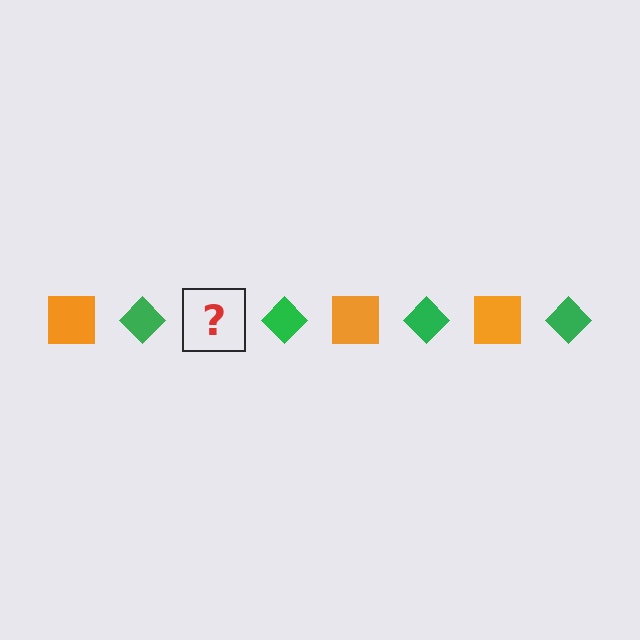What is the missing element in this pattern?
The missing element is an orange square.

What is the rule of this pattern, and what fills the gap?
The rule is that the pattern alternates between orange square and green diamond. The gap should be filled with an orange square.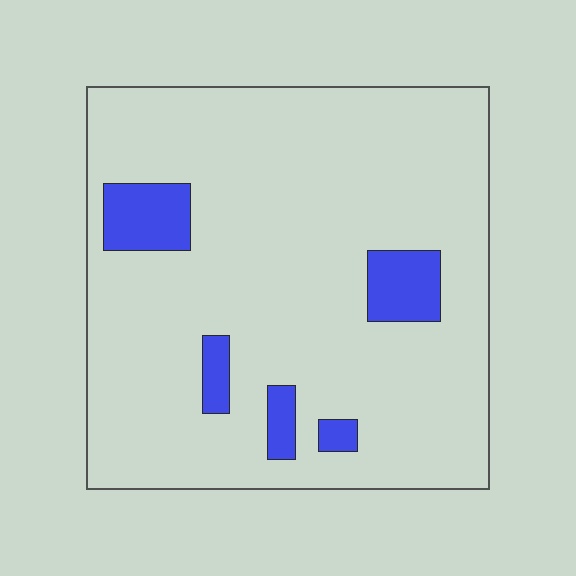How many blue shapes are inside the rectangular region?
5.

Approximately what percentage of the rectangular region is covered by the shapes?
Approximately 10%.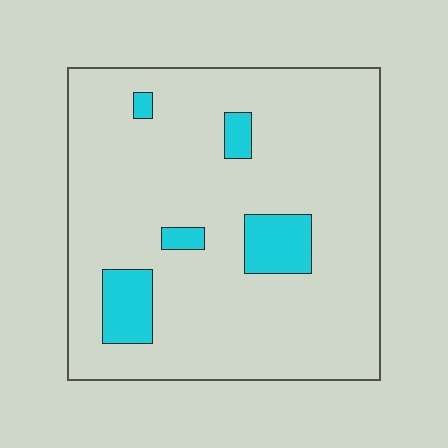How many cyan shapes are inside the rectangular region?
5.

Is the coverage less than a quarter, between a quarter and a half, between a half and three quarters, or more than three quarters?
Less than a quarter.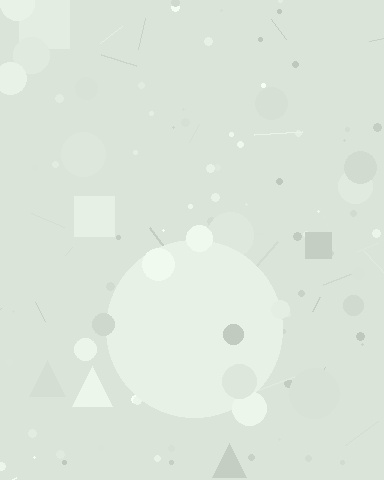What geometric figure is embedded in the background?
A circle is embedded in the background.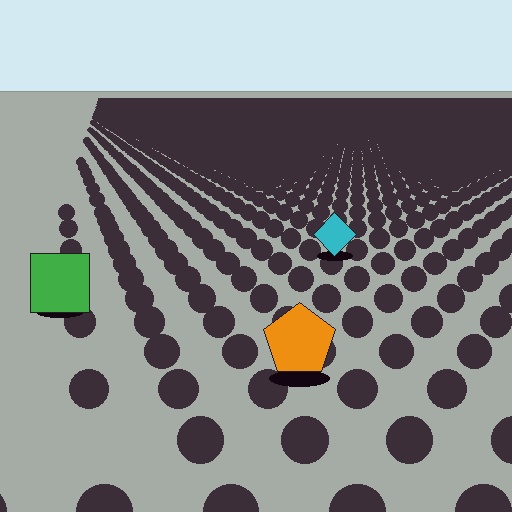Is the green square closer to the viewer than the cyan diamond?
Yes. The green square is closer — you can tell from the texture gradient: the ground texture is coarser near it.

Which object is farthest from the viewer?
The cyan diamond is farthest from the viewer. It appears smaller and the ground texture around it is denser.